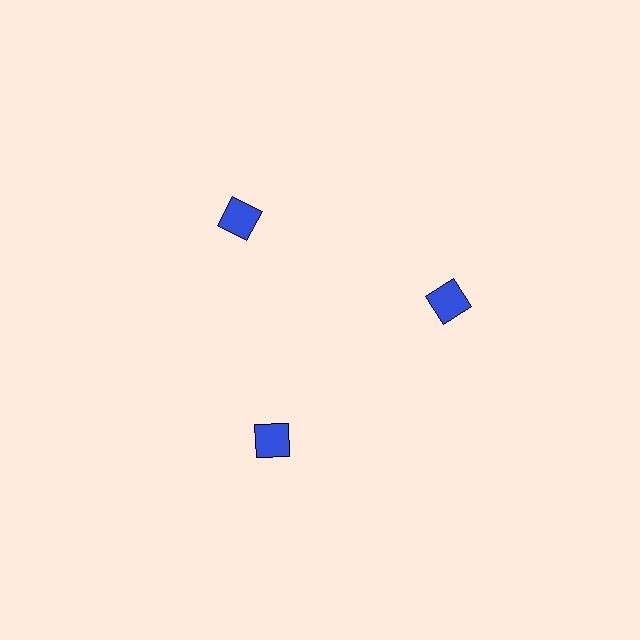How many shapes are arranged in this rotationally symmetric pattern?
There are 3 shapes, arranged in 3 groups of 1.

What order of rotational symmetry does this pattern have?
This pattern has 3-fold rotational symmetry.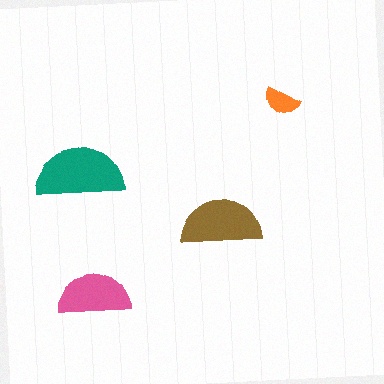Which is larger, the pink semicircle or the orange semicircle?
The pink one.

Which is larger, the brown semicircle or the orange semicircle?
The brown one.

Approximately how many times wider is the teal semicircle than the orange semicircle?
About 2.5 times wider.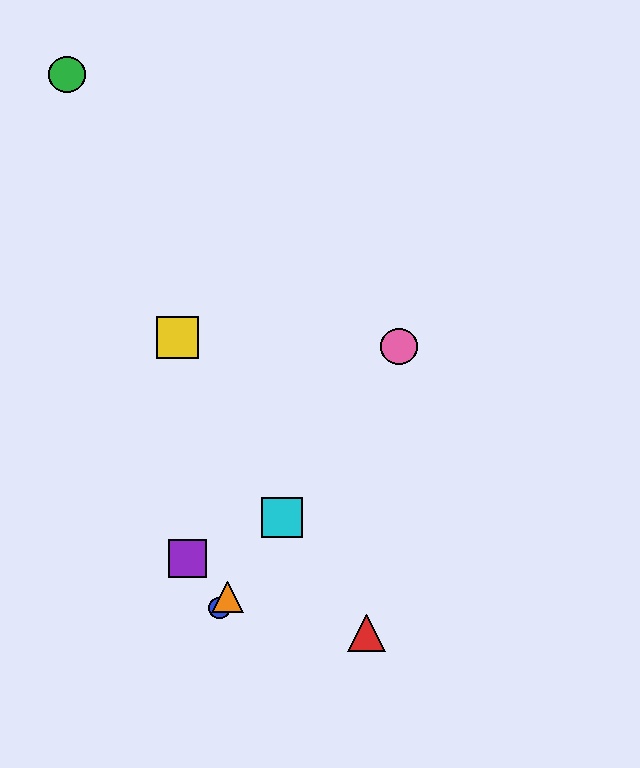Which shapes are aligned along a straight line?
The blue circle, the orange triangle, the cyan square, the pink circle are aligned along a straight line.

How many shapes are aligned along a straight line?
4 shapes (the blue circle, the orange triangle, the cyan square, the pink circle) are aligned along a straight line.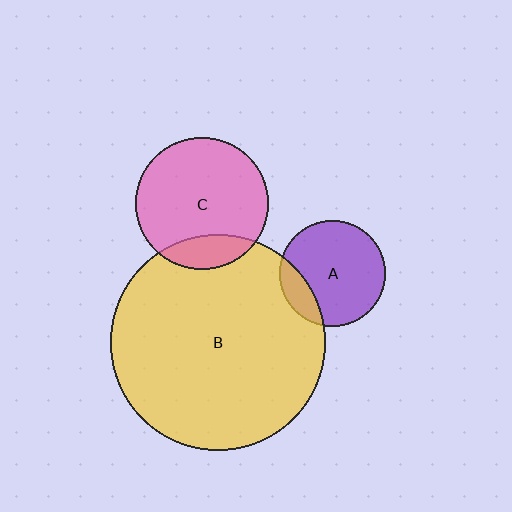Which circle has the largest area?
Circle B (yellow).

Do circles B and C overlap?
Yes.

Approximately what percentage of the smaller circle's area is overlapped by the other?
Approximately 15%.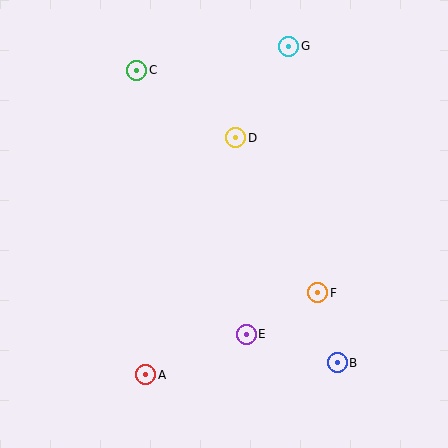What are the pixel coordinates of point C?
Point C is at (137, 70).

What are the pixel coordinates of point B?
Point B is at (337, 363).